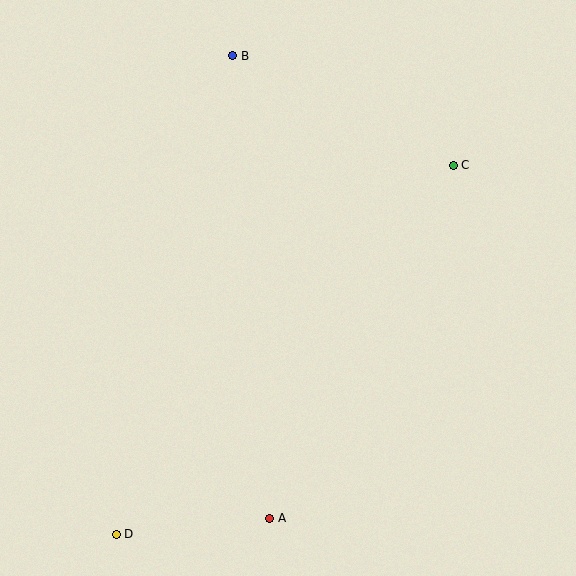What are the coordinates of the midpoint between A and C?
The midpoint between A and C is at (362, 342).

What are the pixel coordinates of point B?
Point B is at (233, 56).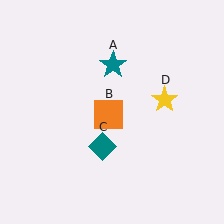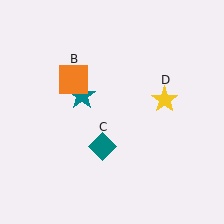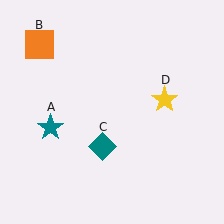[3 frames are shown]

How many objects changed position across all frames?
2 objects changed position: teal star (object A), orange square (object B).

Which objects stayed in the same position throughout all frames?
Teal diamond (object C) and yellow star (object D) remained stationary.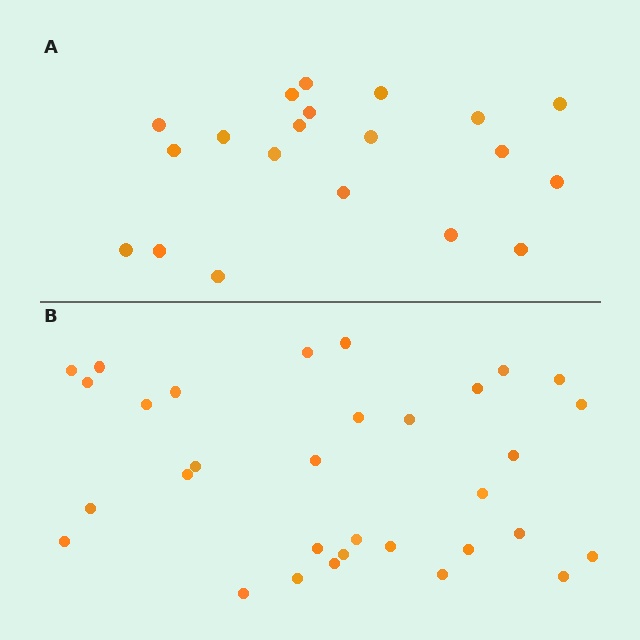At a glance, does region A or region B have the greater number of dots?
Region B (the bottom region) has more dots.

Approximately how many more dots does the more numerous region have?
Region B has roughly 12 or so more dots than region A.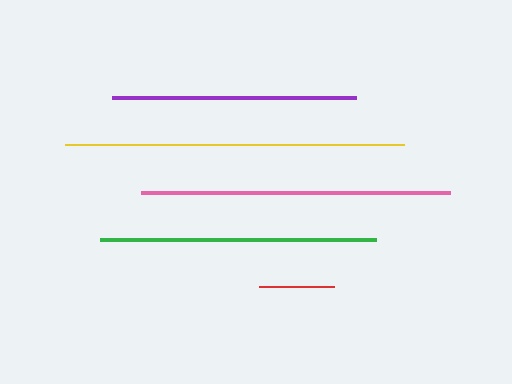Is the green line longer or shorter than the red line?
The green line is longer than the red line.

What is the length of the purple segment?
The purple segment is approximately 244 pixels long.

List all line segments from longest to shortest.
From longest to shortest: yellow, pink, green, purple, red.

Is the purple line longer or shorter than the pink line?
The pink line is longer than the purple line.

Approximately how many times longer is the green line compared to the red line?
The green line is approximately 3.7 times the length of the red line.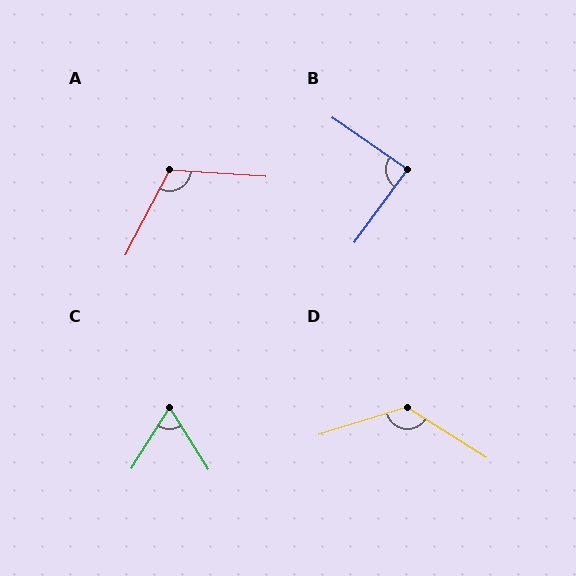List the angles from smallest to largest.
C (65°), B (89°), A (114°), D (130°).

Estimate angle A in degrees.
Approximately 114 degrees.